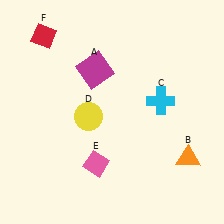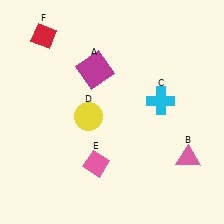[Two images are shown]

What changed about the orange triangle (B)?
In Image 1, B is orange. In Image 2, it changed to pink.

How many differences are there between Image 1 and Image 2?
There is 1 difference between the two images.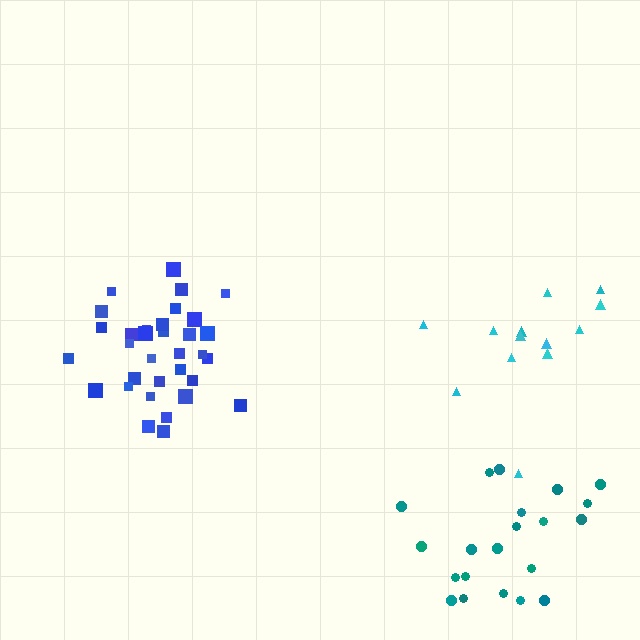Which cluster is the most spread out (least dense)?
Cyan.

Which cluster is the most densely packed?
Blue.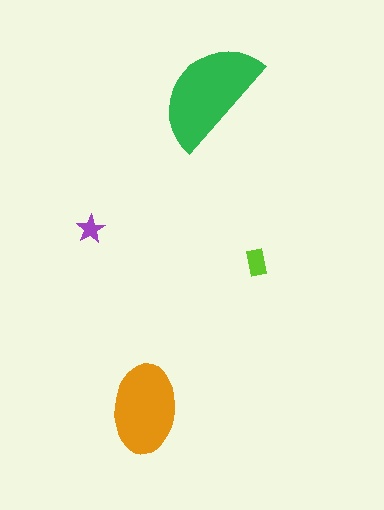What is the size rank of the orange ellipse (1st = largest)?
2nd.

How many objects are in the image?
There are 4 objects in the image.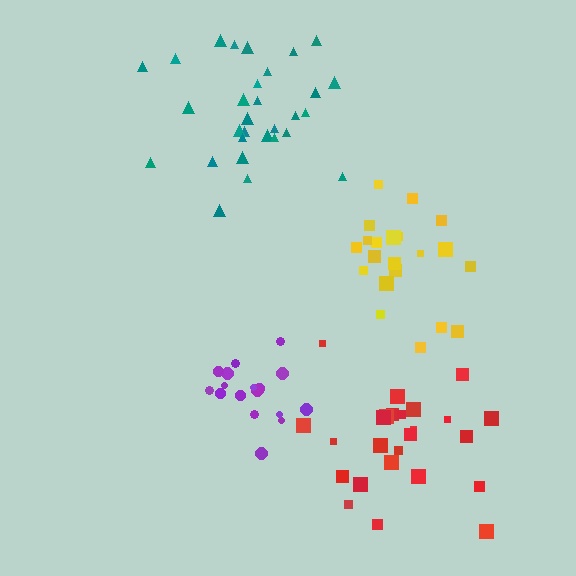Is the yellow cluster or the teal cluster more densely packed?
Teal.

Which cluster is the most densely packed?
Purple.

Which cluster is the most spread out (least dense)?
Yellow.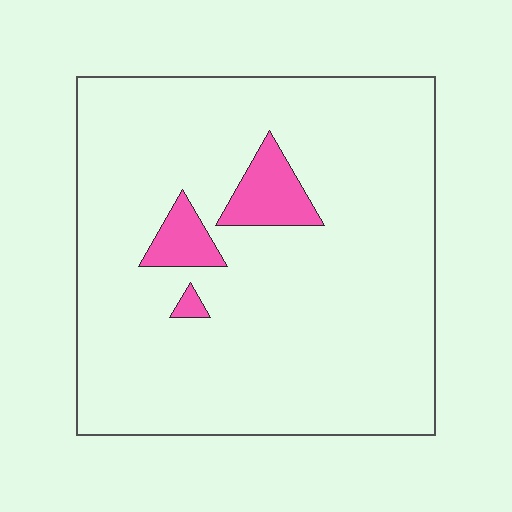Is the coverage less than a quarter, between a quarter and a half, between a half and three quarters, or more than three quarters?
Less than a quarter.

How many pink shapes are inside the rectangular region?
3.